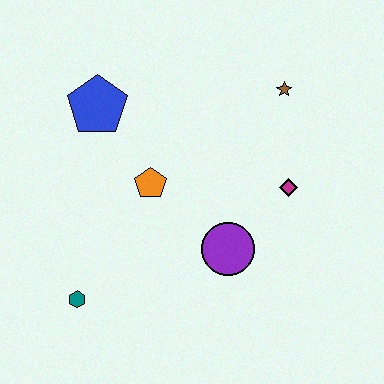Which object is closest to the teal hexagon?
The orange pentagon is closest to the teal hexagon.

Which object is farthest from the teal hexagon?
The brown star is farthest from the teal hexagon.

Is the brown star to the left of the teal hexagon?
No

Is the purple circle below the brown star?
Yes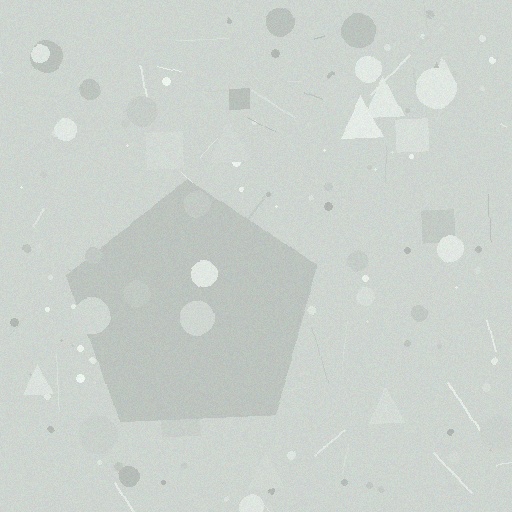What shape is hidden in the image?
A pentagon is hidden in the image.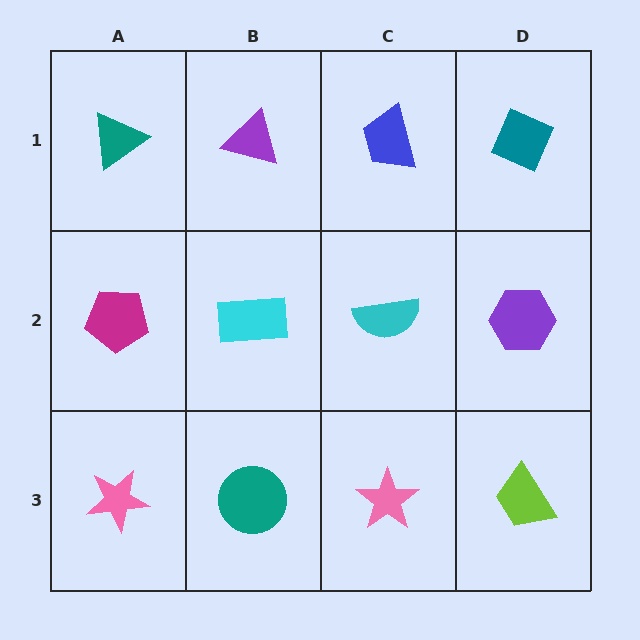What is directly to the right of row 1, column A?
A purple triangle.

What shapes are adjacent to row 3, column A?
A magenta pentagon (row 2, column A), a teal circle (row 3, column B).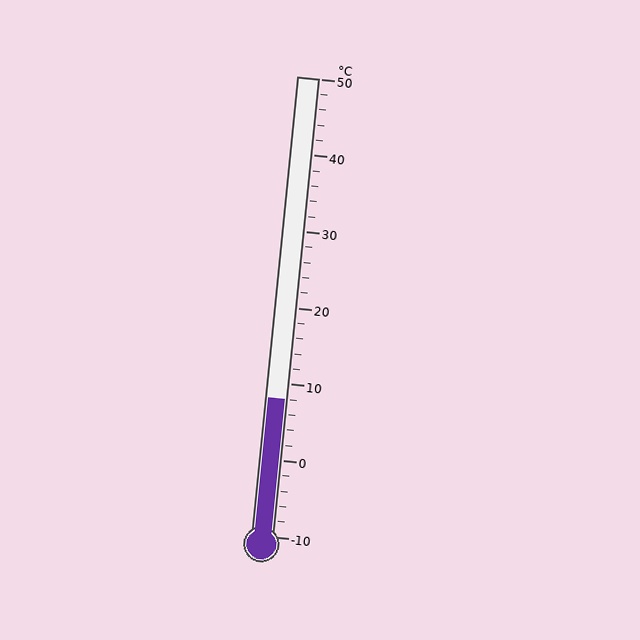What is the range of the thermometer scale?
The thermometer scale ranges from -10°C to 50°C.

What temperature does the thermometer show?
The thermometer shows approximately 8°C.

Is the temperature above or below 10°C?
The temperature is below 10°C.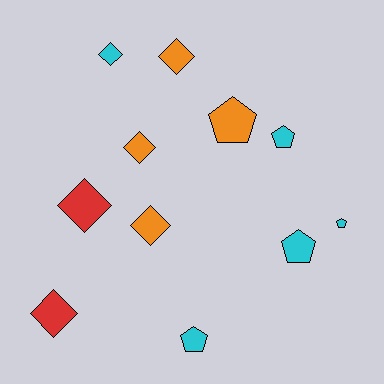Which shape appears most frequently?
Diamond, with 6 objects.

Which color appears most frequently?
Cyan, with 5 objects.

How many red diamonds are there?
There are 2 red diamonds.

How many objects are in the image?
There are 11 objects.